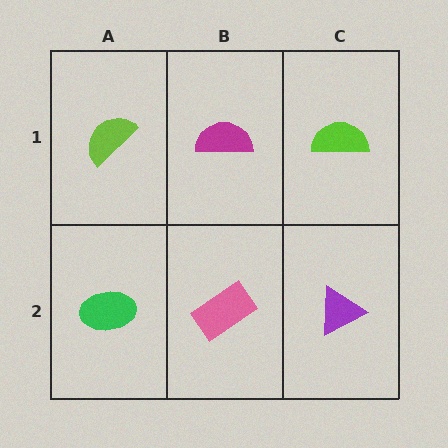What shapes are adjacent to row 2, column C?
A lime semicircle (row 1, column C), a pink rectangle (row 2, column B).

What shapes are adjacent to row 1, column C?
A purple triangle (row 2, column C), a magenta semicircle (row 1, column B).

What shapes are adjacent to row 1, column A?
A green ellipse (row 2, column A), a magenta semicircle (row 1, column B).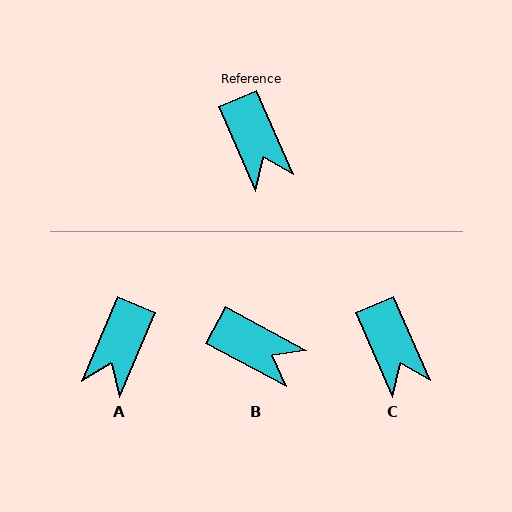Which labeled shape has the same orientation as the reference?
C.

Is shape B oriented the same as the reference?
No, it is off by about 38 degrees.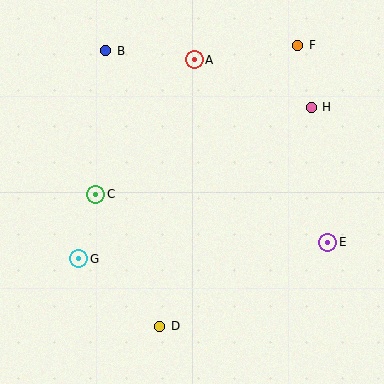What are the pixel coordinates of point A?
Point A is at (194, 60).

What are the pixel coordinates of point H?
Point H is at (311, 107).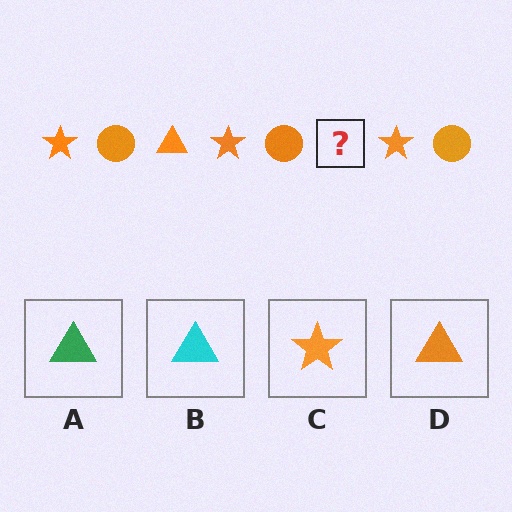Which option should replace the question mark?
Option D.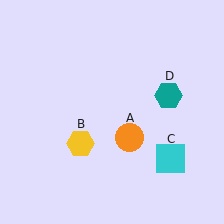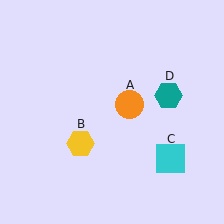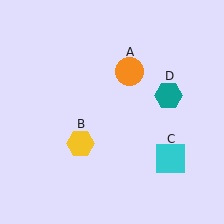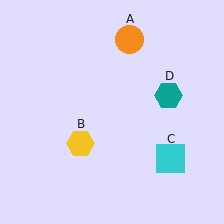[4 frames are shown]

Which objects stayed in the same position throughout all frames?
Yellow hexagon (object B) and cyan square (object C) and teal hexagon (object D) remained stationary.